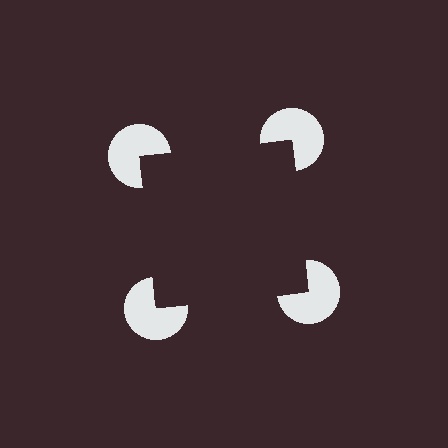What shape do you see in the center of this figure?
An illusory square — its edges are inferred from the aligned wedge cuts in the pac-man discs, not physically drawn.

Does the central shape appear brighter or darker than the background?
It typically appears slightly darker than the background, even though no actual brightness change is drawn.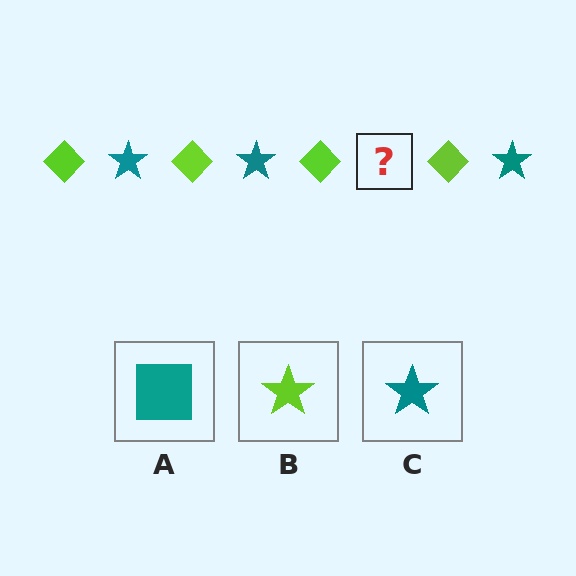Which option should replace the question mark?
Option C.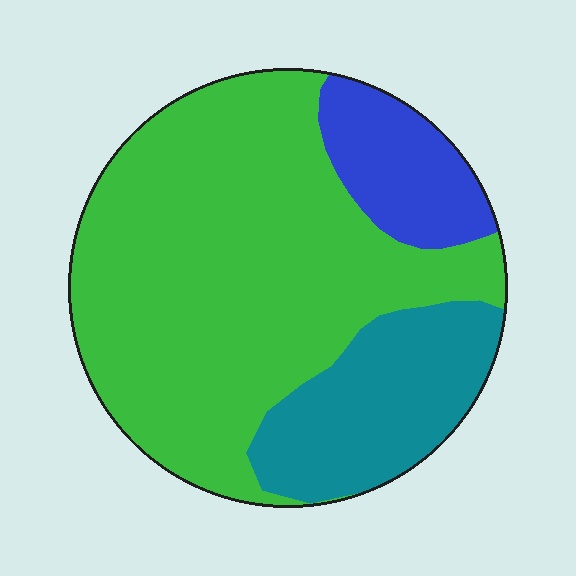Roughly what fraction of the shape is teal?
Teal takes up about one fifth (1/5) of the shape.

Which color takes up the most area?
Green, at roughly 65%.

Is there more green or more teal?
Green.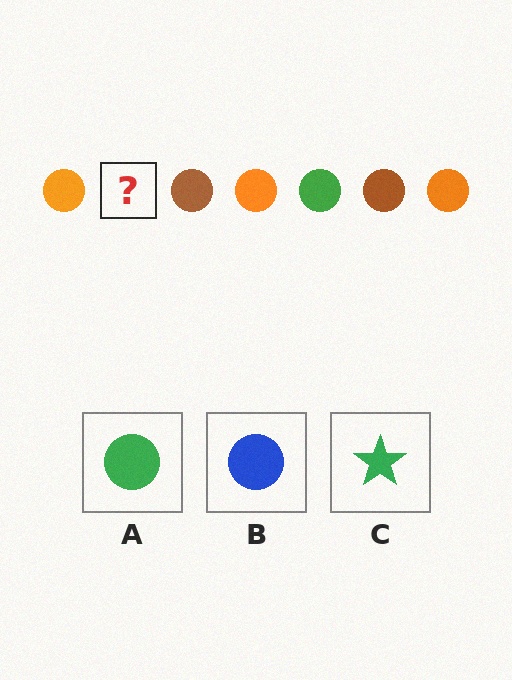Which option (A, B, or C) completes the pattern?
A.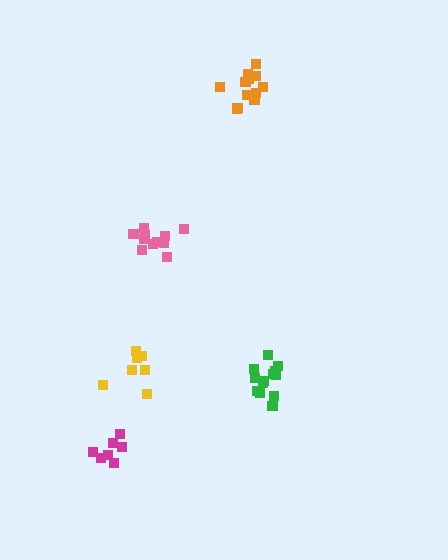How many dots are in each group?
Group 1: 13 dots, Group 2: 13 dots, Group 3: 11 dots, Group 4: 7 dots, Group 5: 7 dots (51 total).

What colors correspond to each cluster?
The clusters are colored: orange, green, pink, yellow, magenta.